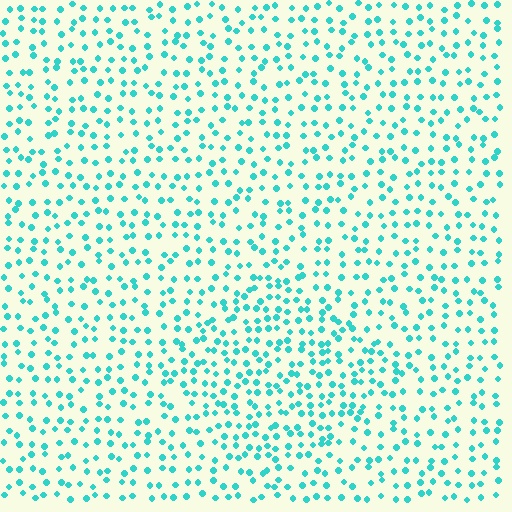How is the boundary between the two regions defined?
The boundary is defined by a change in element density (approximately 1.5x ratio). All elements are the same color, size, and shape.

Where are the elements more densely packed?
The elements are more densely packed inside the diamond boundary.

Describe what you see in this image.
The image contains small cyan elements arranged at two different densities. A diamond-shaped region is visible where the elements are more densely packed than the surrounding area.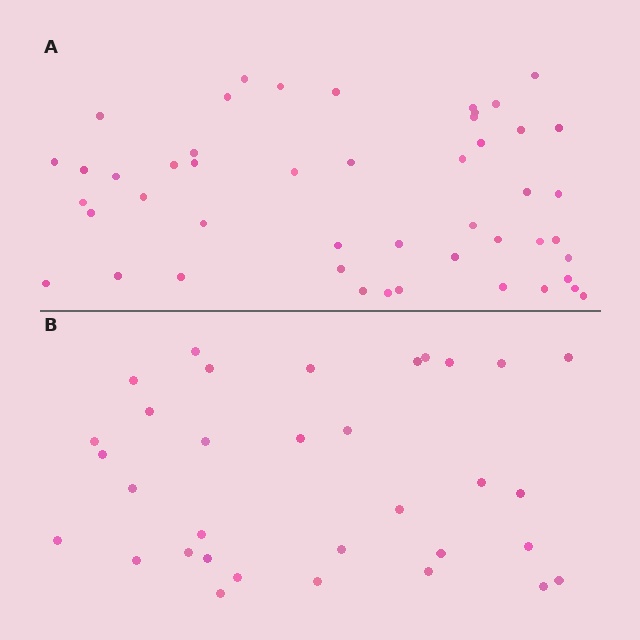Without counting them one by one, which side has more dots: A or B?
Region A (the top region) has more dots.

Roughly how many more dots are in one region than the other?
Region A has approximately 15 more dots than region B.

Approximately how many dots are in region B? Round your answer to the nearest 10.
About 30 dots. (The exact count is 33, which rounds to 30.)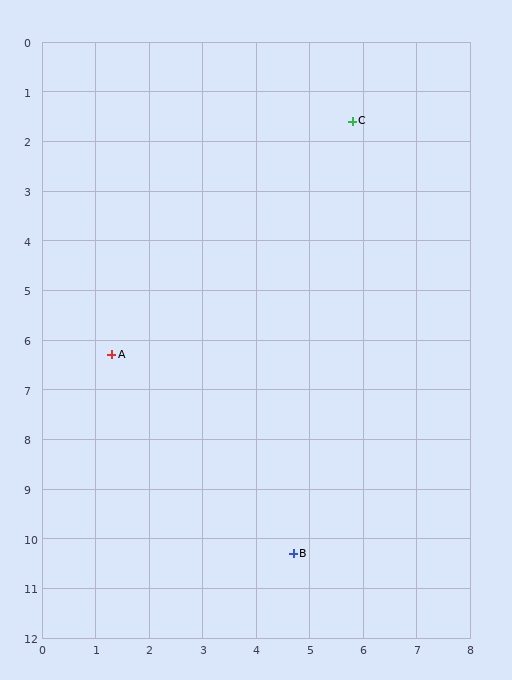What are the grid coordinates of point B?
Point B is at approximately (4.7, 10.3).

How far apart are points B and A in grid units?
Points B and A are about 5.2 grid units apart.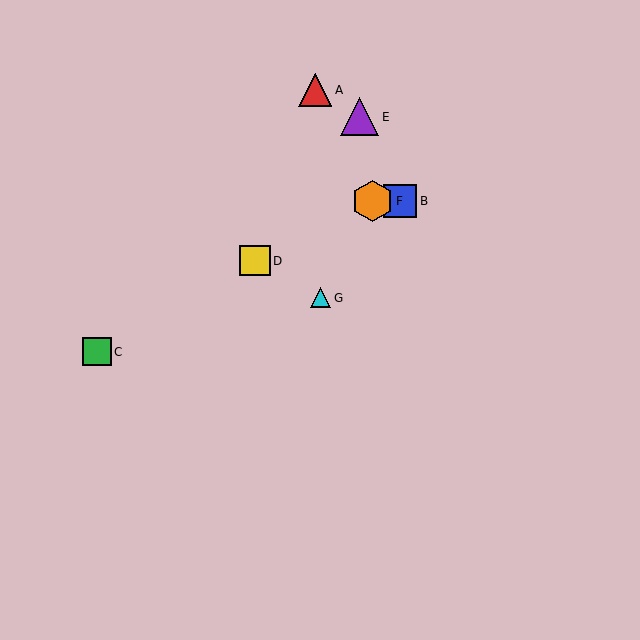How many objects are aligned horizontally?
2 objects (B, F) are aligned horizontally.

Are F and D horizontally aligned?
No, F is at y≈201 and D is at y≈261.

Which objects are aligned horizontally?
Objects B, F are aligned horizontally.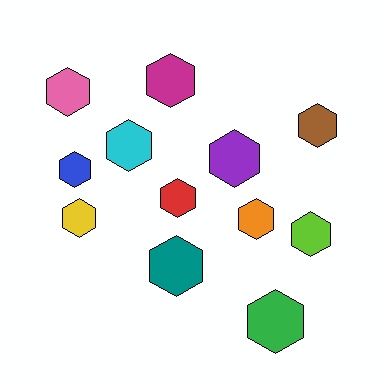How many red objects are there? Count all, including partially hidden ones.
There is 1 red object.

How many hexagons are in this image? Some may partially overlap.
There are 12 hexagons.